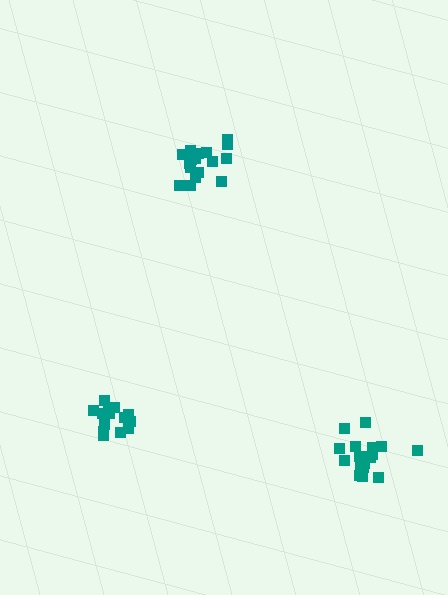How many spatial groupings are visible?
There are 3 spatial groupings.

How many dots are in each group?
Group 1: 14 dots, Group 2: 17 dots, Group 3: 18 dots (49 total).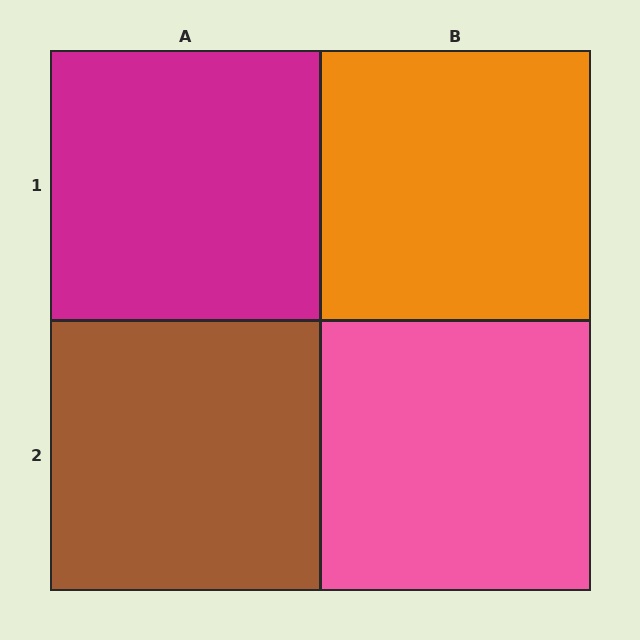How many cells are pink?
1 cell is pink.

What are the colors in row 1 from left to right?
Magenta, orange.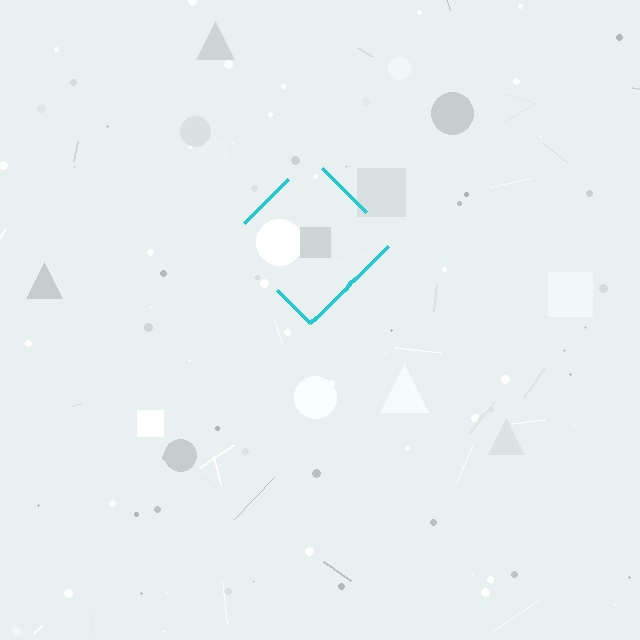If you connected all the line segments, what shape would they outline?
They would outline a diamond.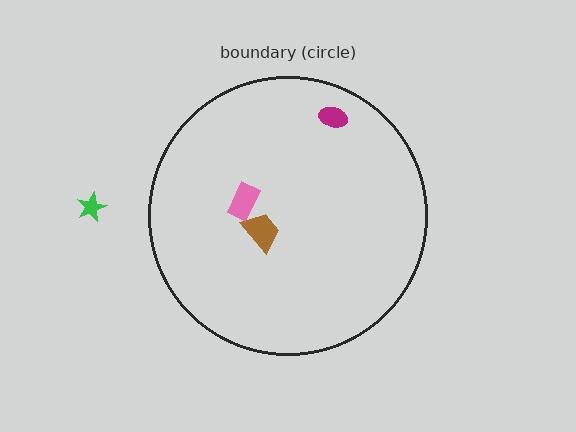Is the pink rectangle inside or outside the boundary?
Inside.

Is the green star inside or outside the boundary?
Outside.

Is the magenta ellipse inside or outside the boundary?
Inside.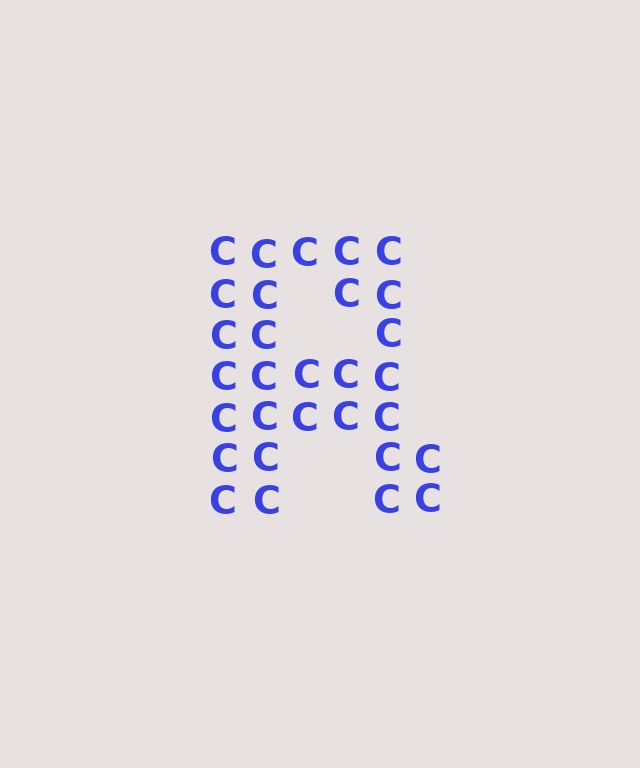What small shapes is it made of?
It is made of small letter C's.